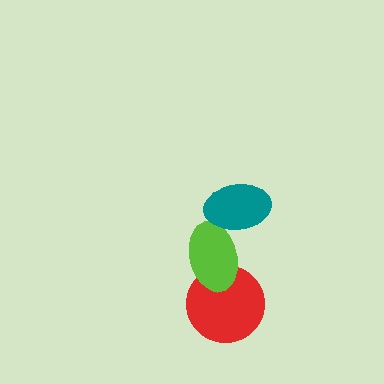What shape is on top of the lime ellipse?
The teal ellipse is on top of the lime ellipse.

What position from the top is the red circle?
The red circle is 3rd from the top.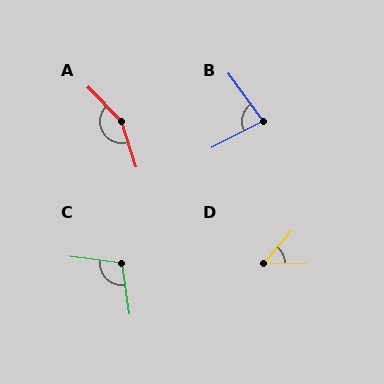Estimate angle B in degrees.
Approximately 81 degrees.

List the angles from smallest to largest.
D (49°), B (81°), C (106°), A (154°).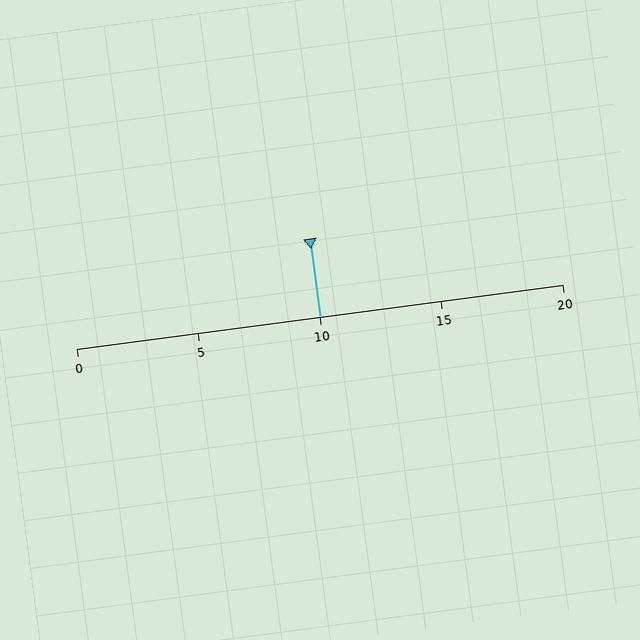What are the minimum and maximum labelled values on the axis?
The axis runs from 0 to 20.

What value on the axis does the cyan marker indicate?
The marker indicates approximately 10.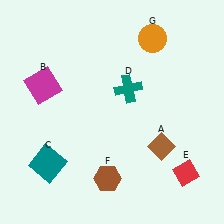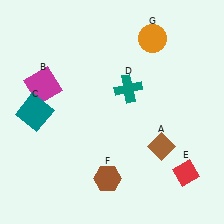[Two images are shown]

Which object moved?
The teal square (C) moved up.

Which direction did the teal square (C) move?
The teal square (C) moved up.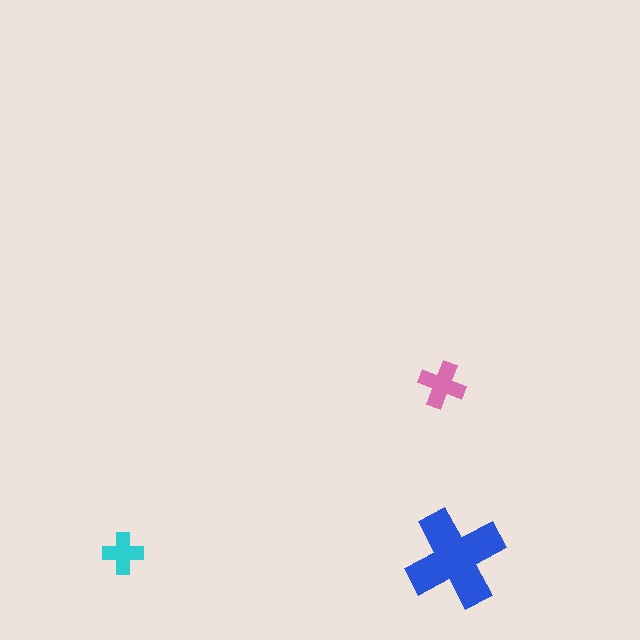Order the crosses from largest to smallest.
the blue one, the pink one, the cyan one.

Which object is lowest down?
The blue cross is bottommost.